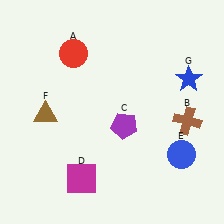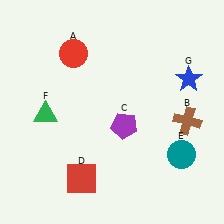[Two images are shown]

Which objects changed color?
D changed from magenta to red. E changed from blue to teal. F changed from brown to green.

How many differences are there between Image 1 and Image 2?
There are 3 differences between the two images.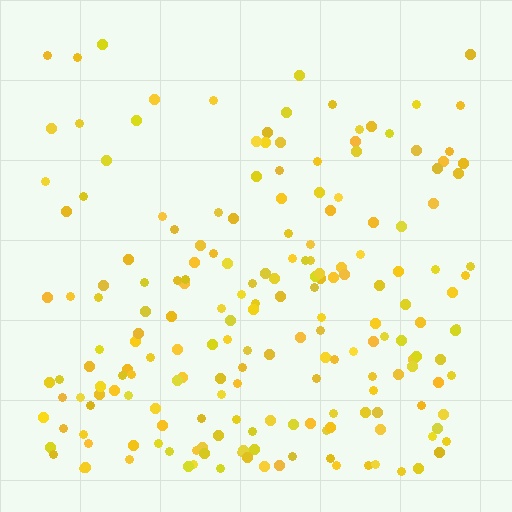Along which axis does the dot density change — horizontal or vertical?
Vertical.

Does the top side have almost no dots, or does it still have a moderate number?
Still a moderate number, just noticeably fewer than the bottom.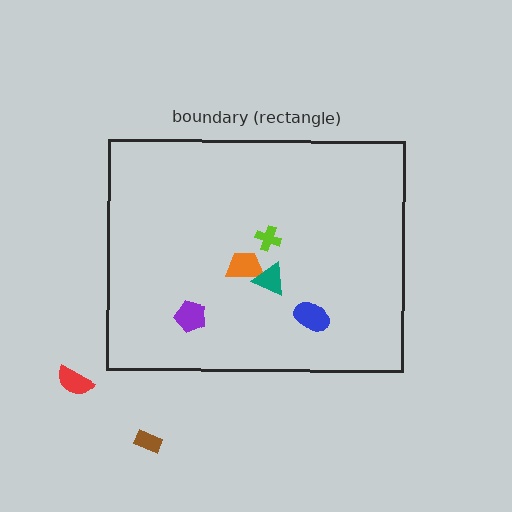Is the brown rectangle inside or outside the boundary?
Outside.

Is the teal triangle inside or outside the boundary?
Inside.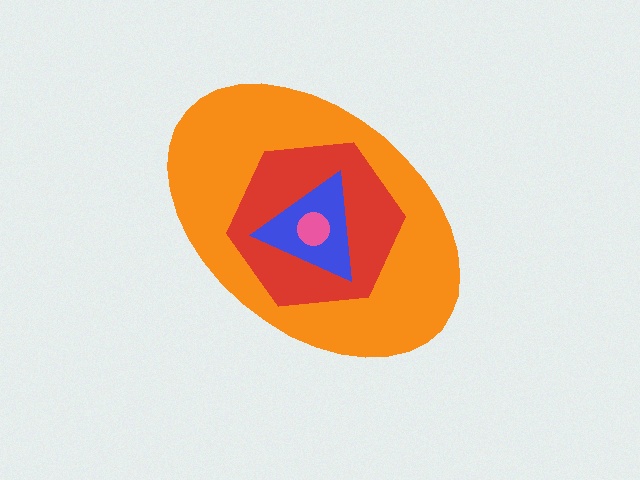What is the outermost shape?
The orange ellipse.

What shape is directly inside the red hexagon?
The blue triangle.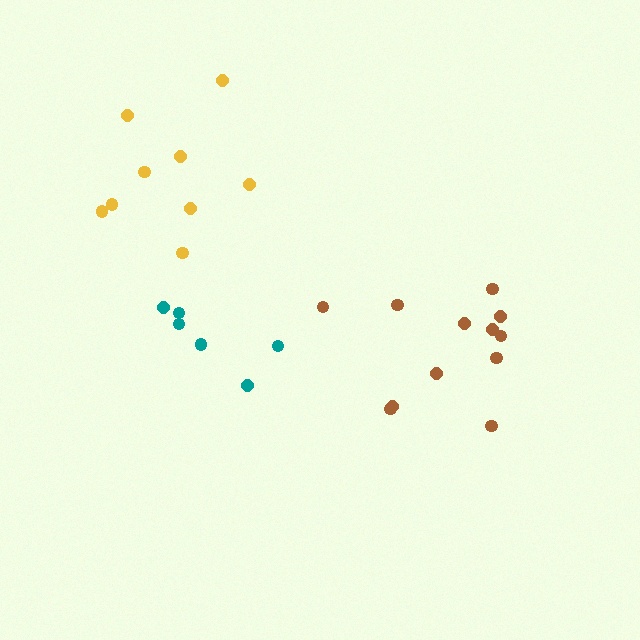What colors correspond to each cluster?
The clusters are colored: teal, yellow, brown.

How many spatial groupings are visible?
There are 3 spatial groupings.